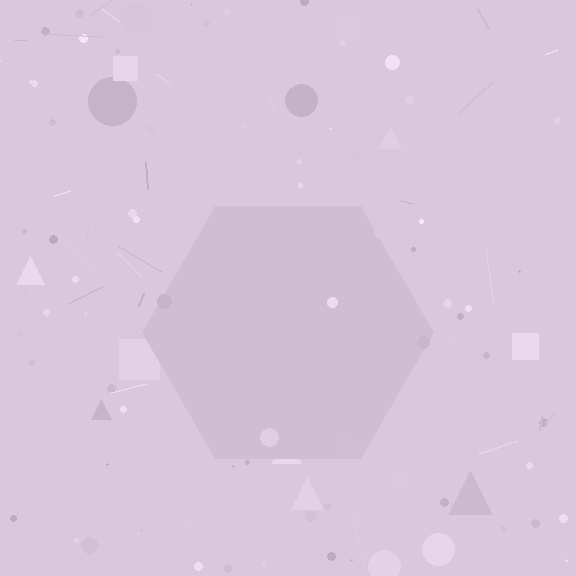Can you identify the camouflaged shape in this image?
The camouflaged shape is a hexagon.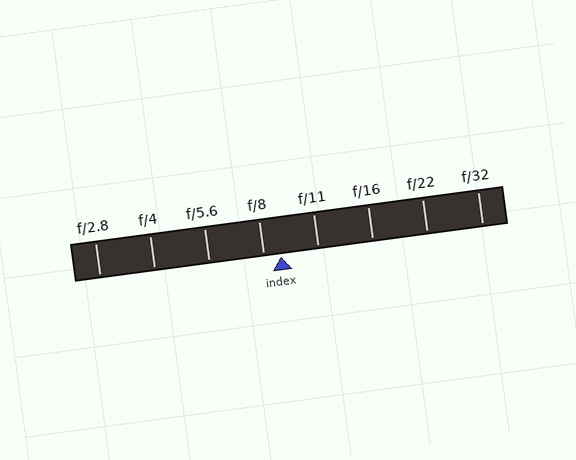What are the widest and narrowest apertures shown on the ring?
The widest aperture shown is f/2.8 and the narrowest is f/32.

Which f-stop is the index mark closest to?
The index mark is closest to f/8.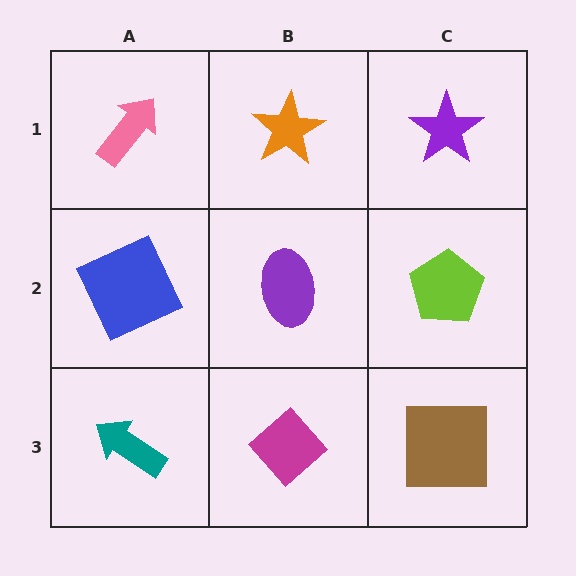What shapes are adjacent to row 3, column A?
A blue square (row 2, column A), a magenta diamond (row 3, column B).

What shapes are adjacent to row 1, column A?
A blue square (row 2, column A), an orange star (row 1, column B).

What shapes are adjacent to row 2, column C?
A purple star (row 1, column C), a brown square (row 3, column C), a purple ellipse (row 2, column B).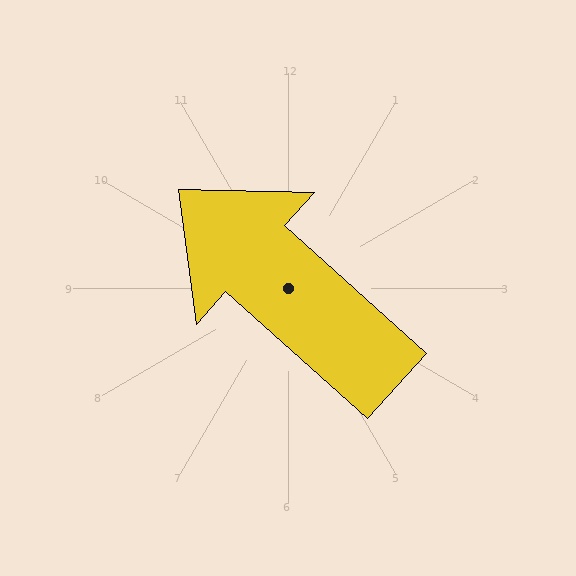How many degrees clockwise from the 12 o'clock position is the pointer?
Approximately 312 degrees.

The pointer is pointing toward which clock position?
Roughly 10 o'clock.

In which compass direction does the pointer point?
Northwest.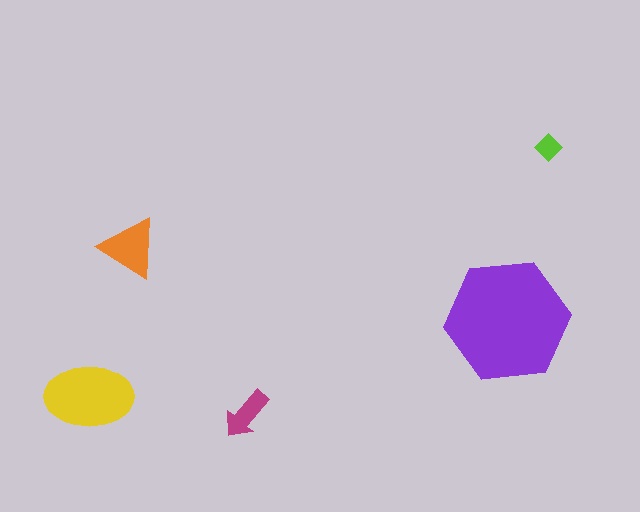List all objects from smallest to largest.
The lime diamond, the magenta arrow, the orange triangle, the yellow ellipse, the purple hexagon.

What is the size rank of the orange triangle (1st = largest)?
3rd.